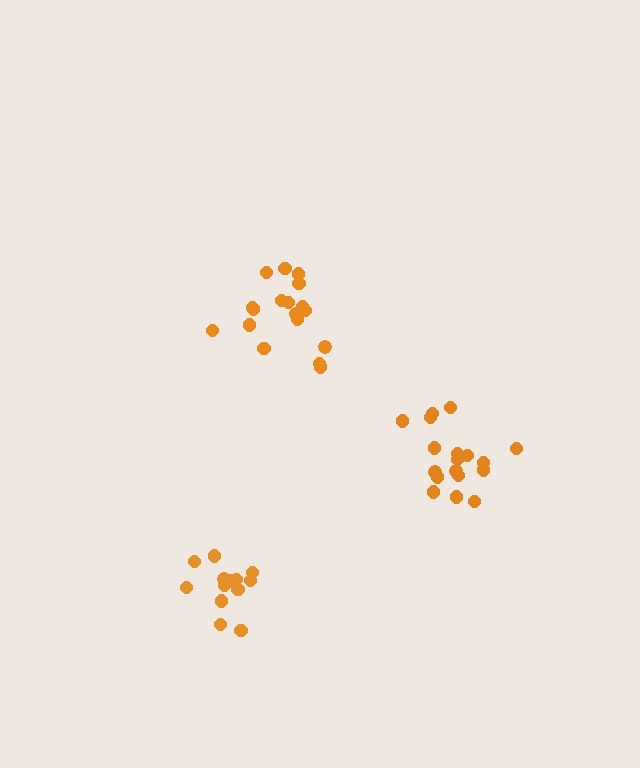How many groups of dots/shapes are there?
There are 3 groups.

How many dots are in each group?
Group 1: 18 dots, Group 2: 13 dots, Group 3: 18 dots (49 total).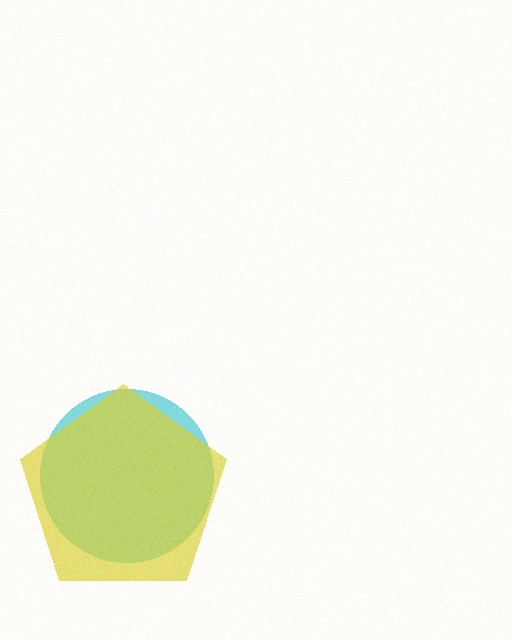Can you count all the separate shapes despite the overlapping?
Yes, there are 2 separate shapes.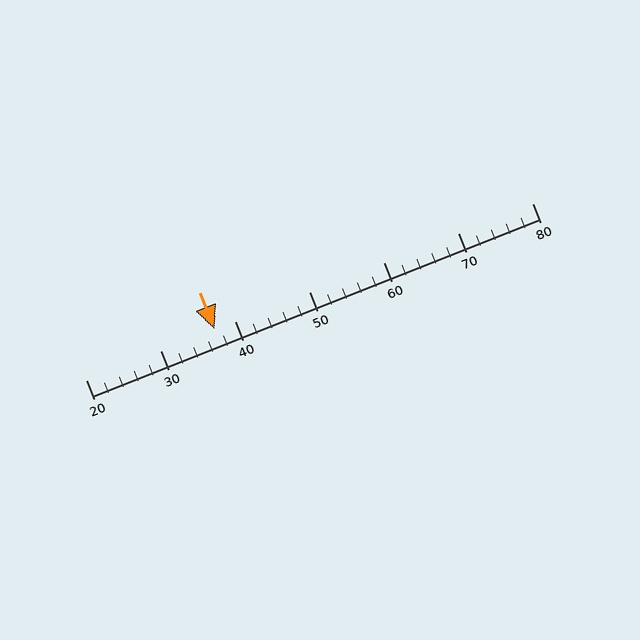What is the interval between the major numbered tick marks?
The major tick marks are spaced 10 units apart.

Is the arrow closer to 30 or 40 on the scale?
The arrow is closer to 40.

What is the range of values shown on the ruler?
The ruler shows values from 20 to 80.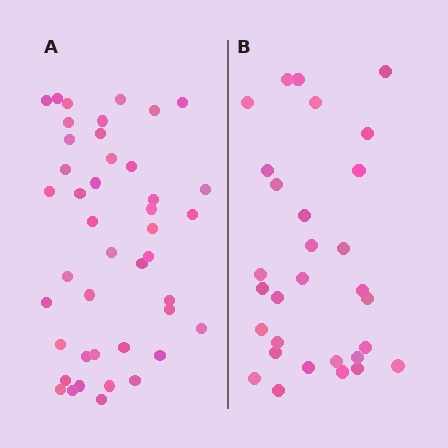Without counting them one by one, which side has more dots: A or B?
Region A (the left region) has more dots.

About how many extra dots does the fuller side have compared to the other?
Region A has approximately 15 more dots than region B.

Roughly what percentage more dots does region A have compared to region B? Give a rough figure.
About 45% more.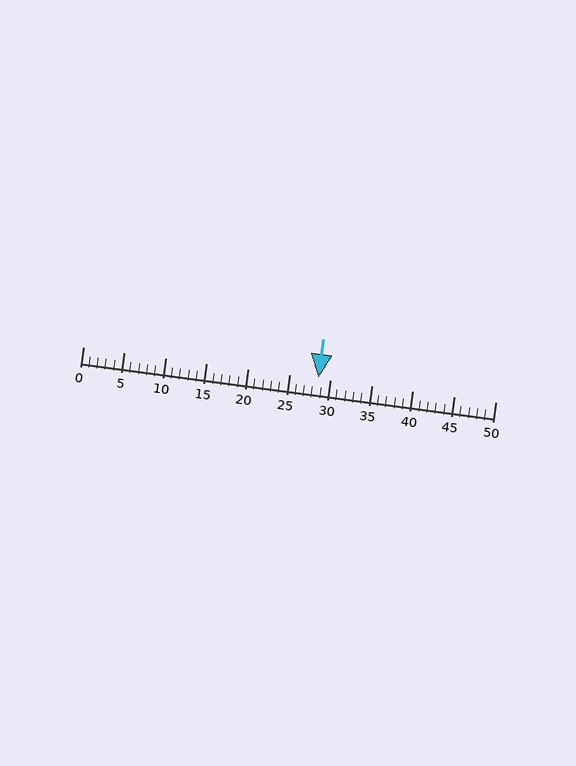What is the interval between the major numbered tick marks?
The major tick marks are spaced 5 units apart.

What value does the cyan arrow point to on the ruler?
The cyan arrow points to approximately 28.